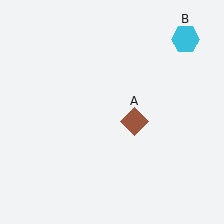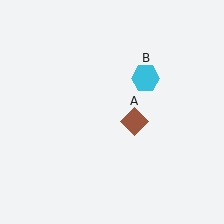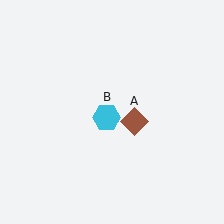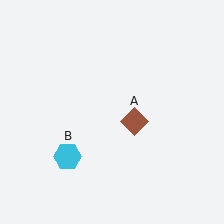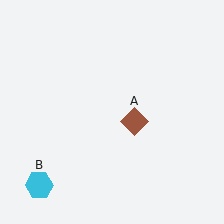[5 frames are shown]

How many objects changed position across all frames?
1 object changed position: cyan hexagon (object B).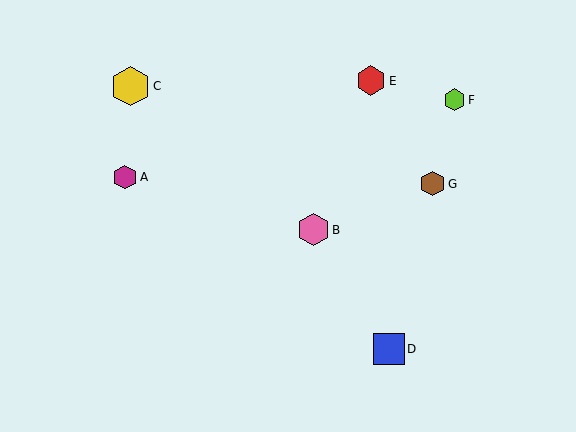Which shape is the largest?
The yellow hexagon (labeled C) is the largest.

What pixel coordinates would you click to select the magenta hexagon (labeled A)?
Click at (125, 177) to select the magenta hexagon A.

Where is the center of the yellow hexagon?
The center of the yellow hexagon is at (130, 86).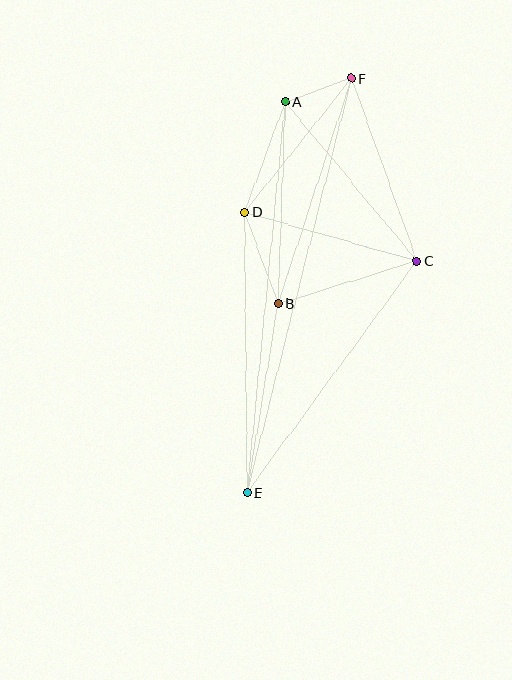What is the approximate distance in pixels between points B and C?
The distance between B and C is approximately 146 pixels.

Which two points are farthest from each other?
Points E and F are farthest from each other.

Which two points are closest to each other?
Points A and F are closest to each other.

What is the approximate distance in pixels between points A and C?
The distance between A and C is approximately 207 pixels.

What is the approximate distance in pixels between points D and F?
The distance between D and F is approximately 171 pixels.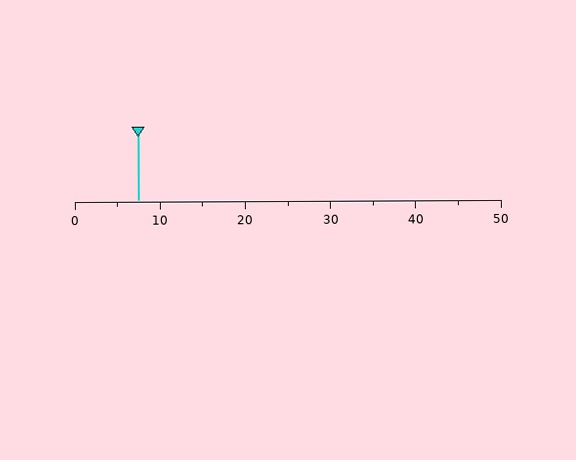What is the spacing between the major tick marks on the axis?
The major ticks are spaced 10 apart.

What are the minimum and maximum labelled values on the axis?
The axis runs from 0 to 50.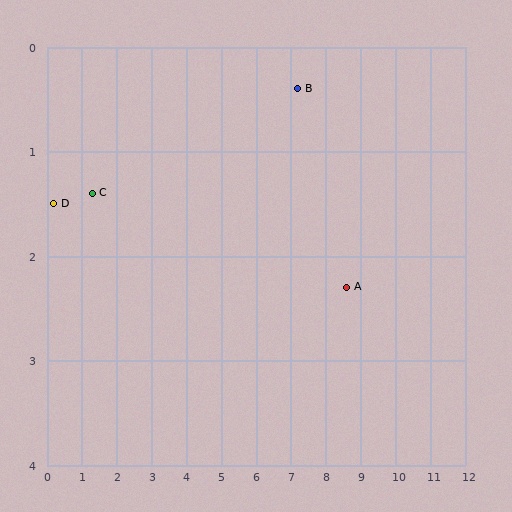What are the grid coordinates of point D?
Point D is at approximately (0.2, 1.5).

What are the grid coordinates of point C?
Point C is at approximately (1.3, 1.4).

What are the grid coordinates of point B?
Point B is at approximately (7.2, 0.4).